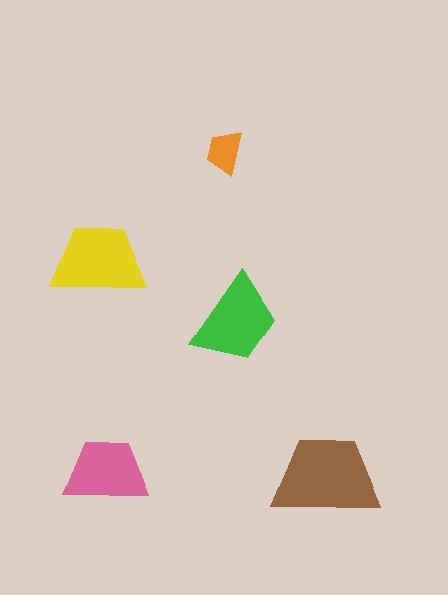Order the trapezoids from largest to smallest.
the brown one, the yellow one, the green one, the pink one, the orange one.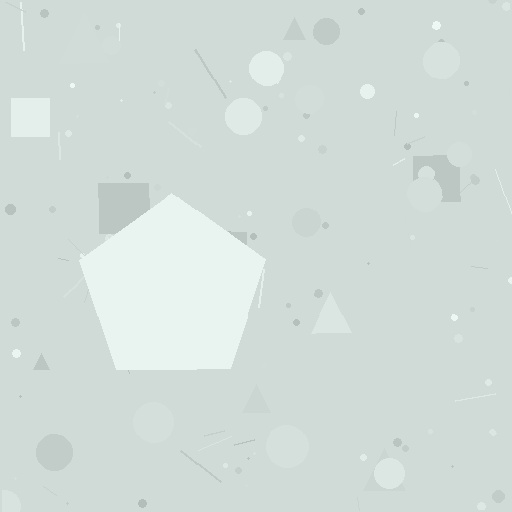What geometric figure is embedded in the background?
A pentagon is embedded in the background.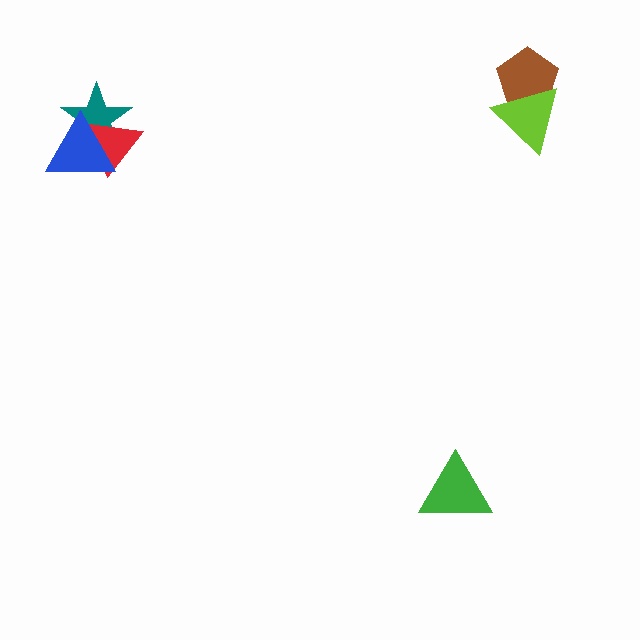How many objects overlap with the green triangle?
0 objects overlap with the green triangle.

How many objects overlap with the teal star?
2 objects overlap with the teal star.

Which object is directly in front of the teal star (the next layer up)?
The red triangle is directly in front of the teal star.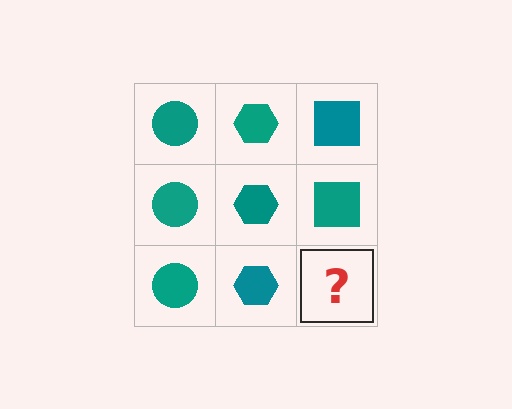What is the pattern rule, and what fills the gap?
The rule is that each column has a consistent shape. The gap should be filled with a teal square.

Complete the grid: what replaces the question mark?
The question mark should be replaced with a teal square.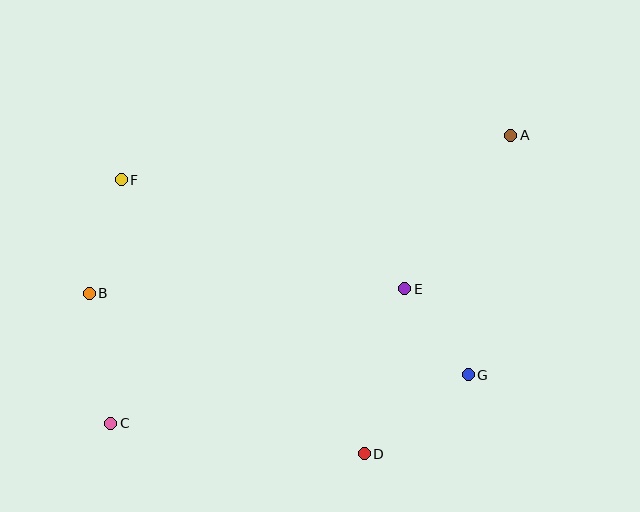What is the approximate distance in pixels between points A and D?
The distance between A and D is approximately 350 pixels.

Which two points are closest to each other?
Points E and G are closest to each other.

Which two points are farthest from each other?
Points A and C are farthest from each other.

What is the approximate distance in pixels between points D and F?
The distance between D and F is approximately 366 pixels.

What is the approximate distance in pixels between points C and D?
The distance between C and D is approximately 255 pixels.